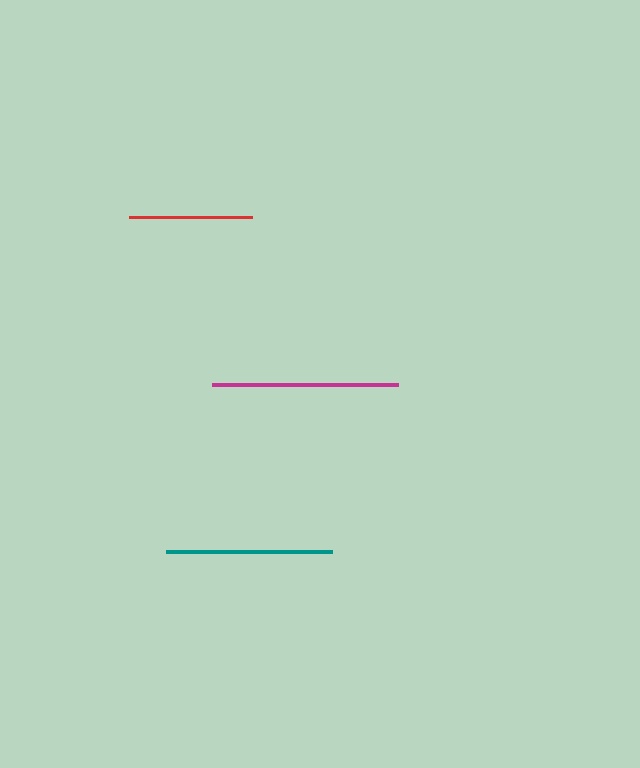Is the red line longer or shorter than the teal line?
The teal line is longer than the red line.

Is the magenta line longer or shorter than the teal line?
The magenta line is longer than the teal line.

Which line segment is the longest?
The magenta line is the longest at approximately 186 pixels.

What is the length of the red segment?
The red segment is approximately 124 pixels long.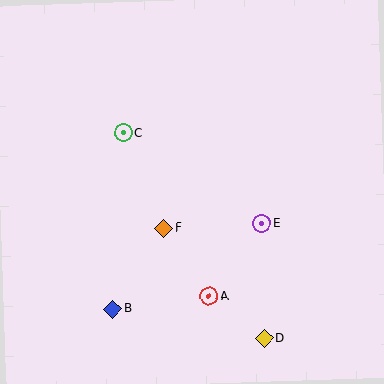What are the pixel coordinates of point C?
Point C is at (123, 133).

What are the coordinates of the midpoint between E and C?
The midpoint between E and C is at (193, 178).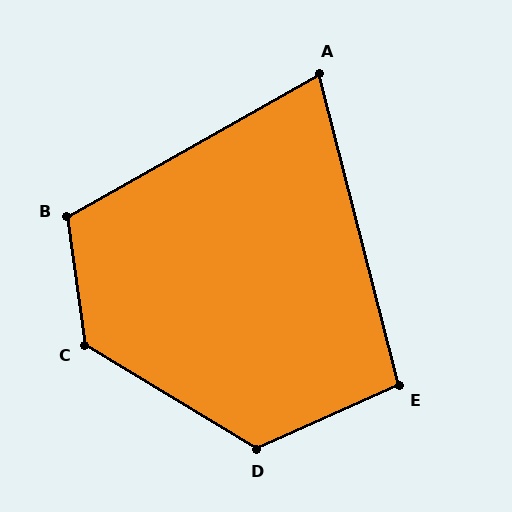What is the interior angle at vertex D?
Approximately 125 degrees (obtuse).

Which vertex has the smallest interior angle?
A, at approximately 75 degrees.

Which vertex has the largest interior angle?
C, at approximately 129 degrees.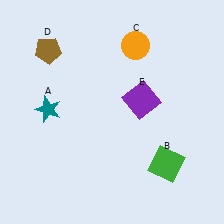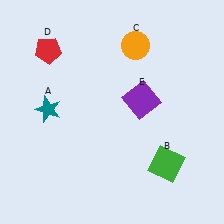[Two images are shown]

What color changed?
The pentagon (D) changed from brown in Image 1 to red in Image 2.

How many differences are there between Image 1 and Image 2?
There is 1 difference between the two images.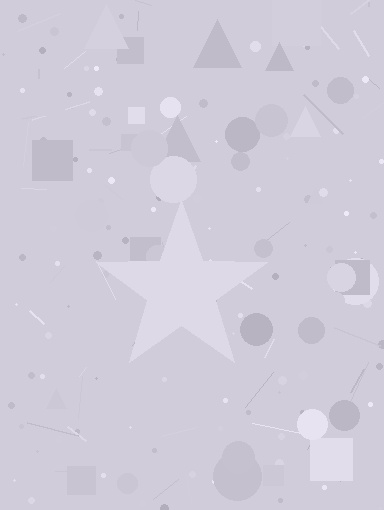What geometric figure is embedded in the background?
A star is embedded in the background.